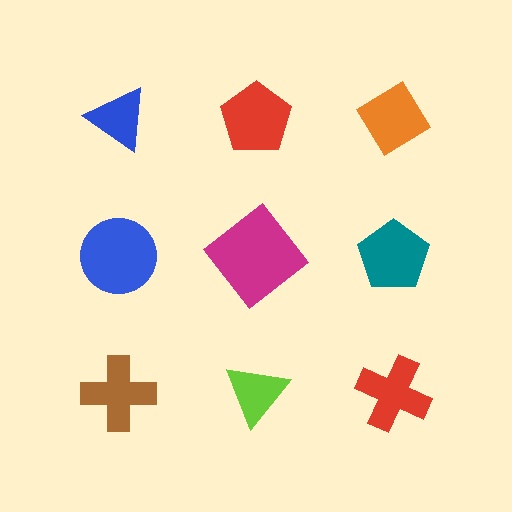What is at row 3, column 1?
A brown cross.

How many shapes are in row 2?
3 shapes.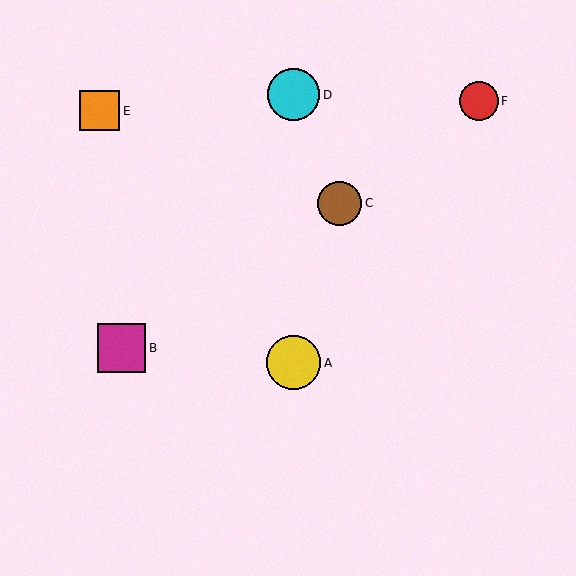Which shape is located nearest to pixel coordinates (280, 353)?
The yellow circle (labeled A) at (294, 363) is nearest to that location.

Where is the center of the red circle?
The center of the red circle is at (479, 101).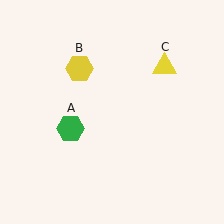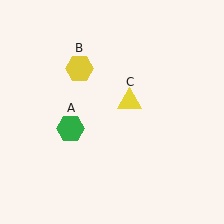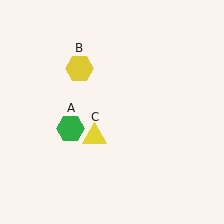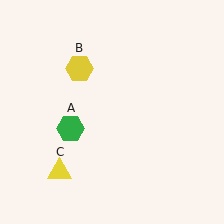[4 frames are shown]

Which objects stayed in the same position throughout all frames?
Green hexagon (object A) and yellow hexagon (object B) remained stationary.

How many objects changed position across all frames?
1 object changed position: yellow triangle (object C).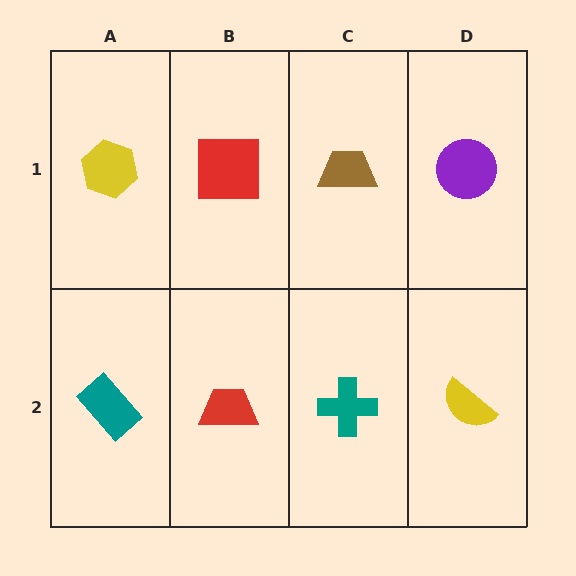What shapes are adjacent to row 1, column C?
A teal cross (row 2, column C), a red square (row 1, column B), a purple circle (row 1, column D).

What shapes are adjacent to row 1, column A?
A teal rectangle (row 2, column A), a red square (row 1, column B).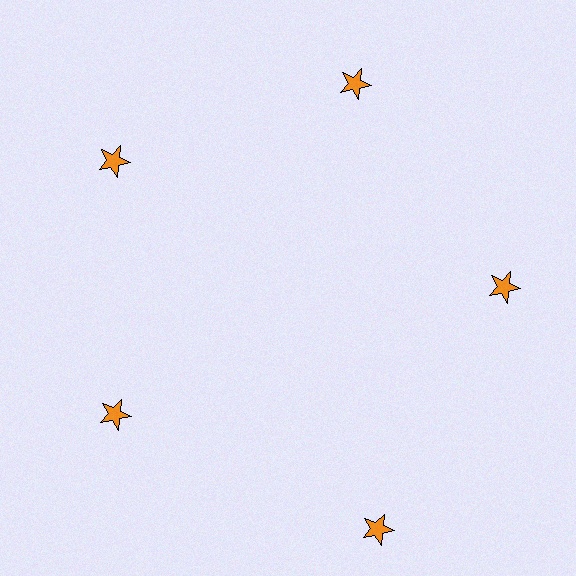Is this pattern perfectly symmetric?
No. The 5 orange stars are arranged in a ring, but one element near the 5 o'clock position is pushed outward from the center, breaking the 5-fold rotational symmetry.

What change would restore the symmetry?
The symmetry would be restored by moving it inward, back onto the ring so that all 5 stars sit at equal angles and equal distance from the center.